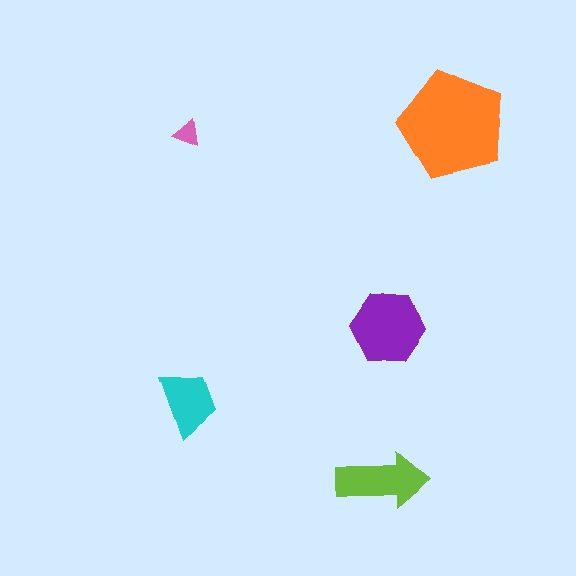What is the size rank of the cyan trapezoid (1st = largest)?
4th.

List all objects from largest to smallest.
The orange pentagon, the purple hexagon, the lime arrow, the cyan trapezoid, the pink triangle.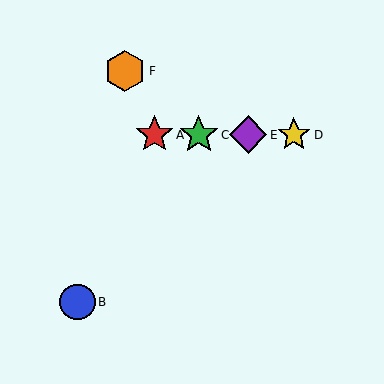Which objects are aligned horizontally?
Objects A, C, D, E are aligned horizontally.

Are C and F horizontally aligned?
No, C is at y≈135 and F is at y≈71.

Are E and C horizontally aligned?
Yes, both are at y≈135.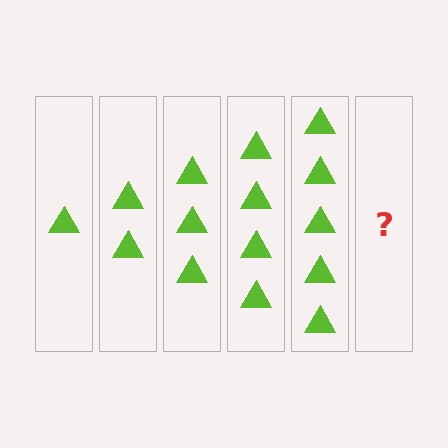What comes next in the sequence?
The next element should be 6 triangles.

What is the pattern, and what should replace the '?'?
The pattern is that each step adds one more triangle. The '?' should be 6 triangles.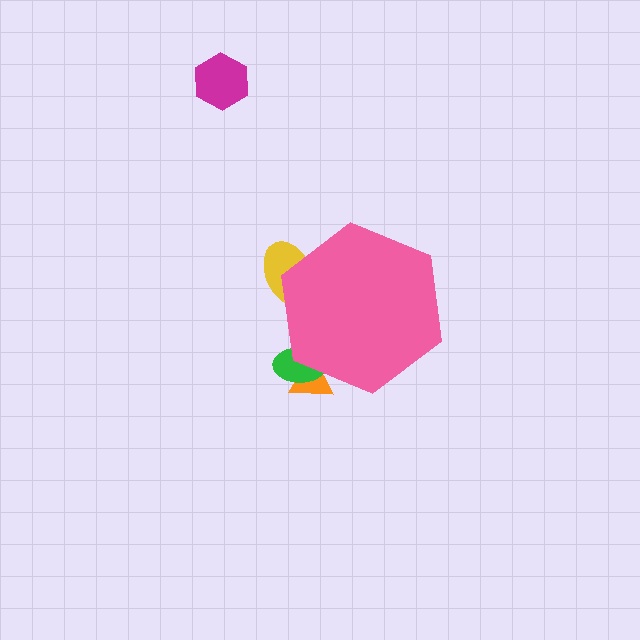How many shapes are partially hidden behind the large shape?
3 shapes are partially hidden.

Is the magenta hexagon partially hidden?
No, the magenta hexagon is fully visible.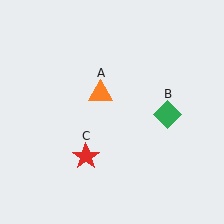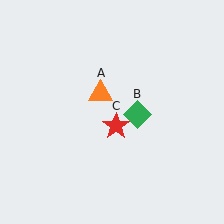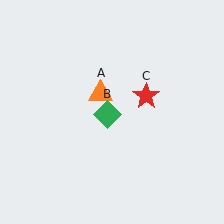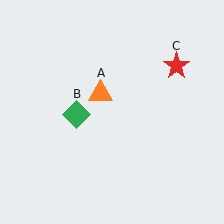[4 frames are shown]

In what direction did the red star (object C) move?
The red star (object C) moved up and to the right.